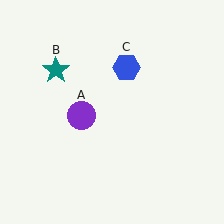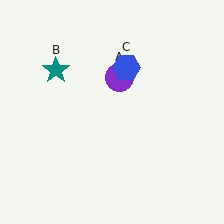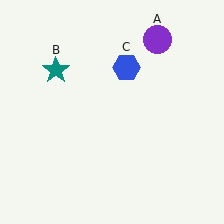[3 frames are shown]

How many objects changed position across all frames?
1 object changed position: purple circle (object A).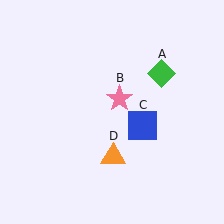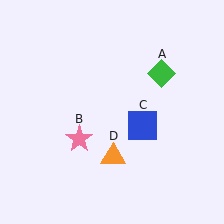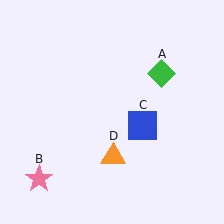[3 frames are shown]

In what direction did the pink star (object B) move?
The pink star (object B) moved down and to the left.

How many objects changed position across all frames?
1 object changed position: pink star (object B).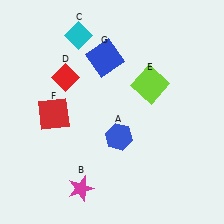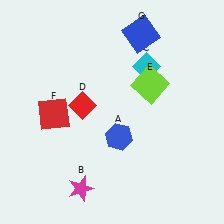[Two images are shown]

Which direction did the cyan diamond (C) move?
The cyan diamond (C) moved right.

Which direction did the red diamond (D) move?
The red diamond (D) moved down.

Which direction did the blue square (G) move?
The blue square (G) moved right.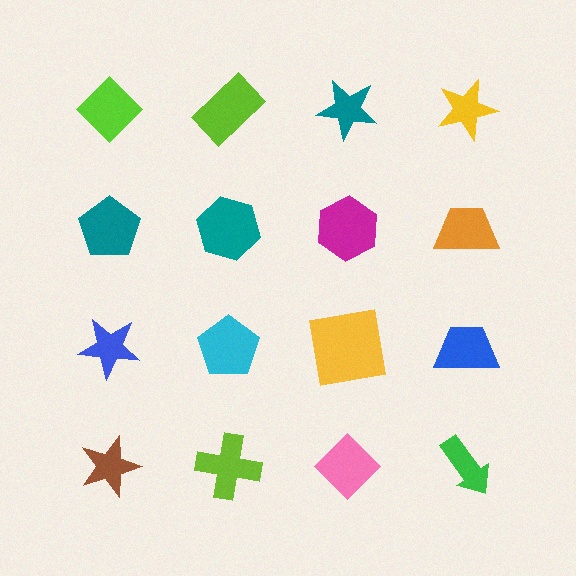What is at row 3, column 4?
A blue trapezoid.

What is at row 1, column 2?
A lime rectangle.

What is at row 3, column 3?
A yellow square.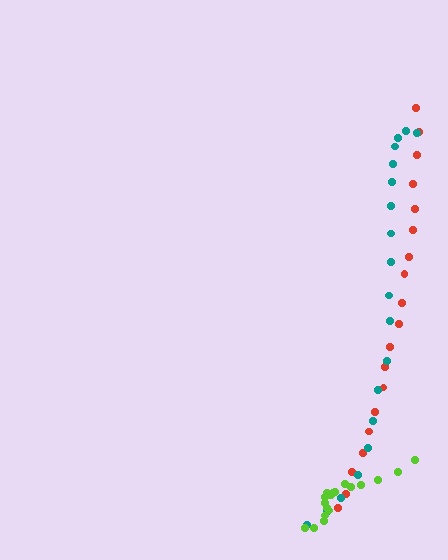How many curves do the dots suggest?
There are 3 distinct paths.